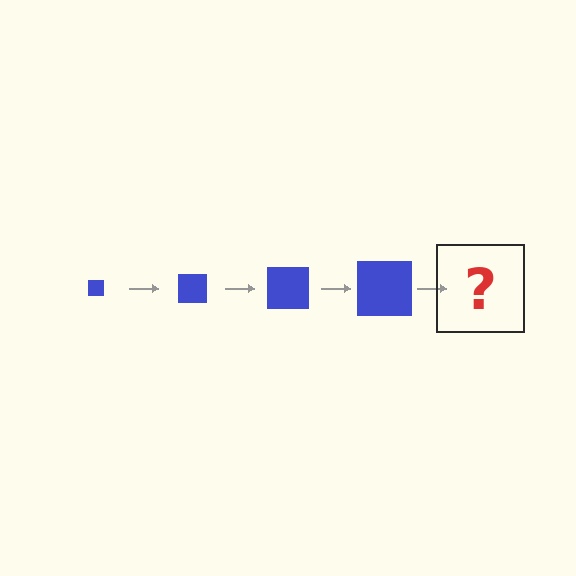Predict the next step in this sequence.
The next step is a blue square, larger than the previous one.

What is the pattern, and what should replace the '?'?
The pattern is that the square gets progressively larger each step. The '?' should be a blue square, larger than the previous one.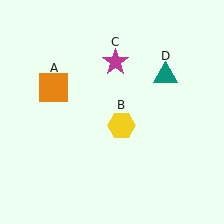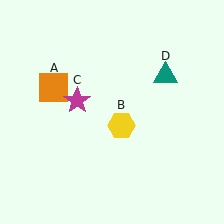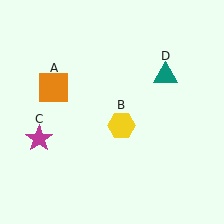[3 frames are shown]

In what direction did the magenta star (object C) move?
The magenta star (object C) moved down and to the left.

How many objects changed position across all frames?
1 object changed position: magenta star (object C).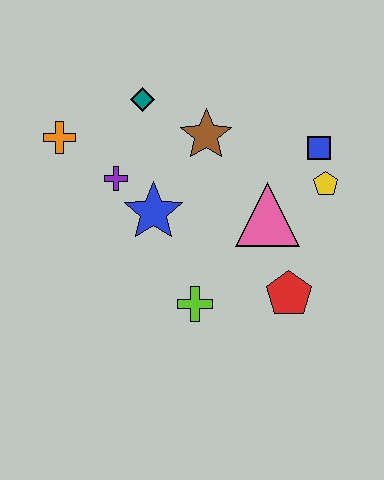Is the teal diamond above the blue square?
Yes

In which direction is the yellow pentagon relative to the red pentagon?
The yellow pentagon is above the red pentagon.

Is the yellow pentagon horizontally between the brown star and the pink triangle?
No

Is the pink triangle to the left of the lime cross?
No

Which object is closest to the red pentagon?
The pink triangle is closest to the red pentagon.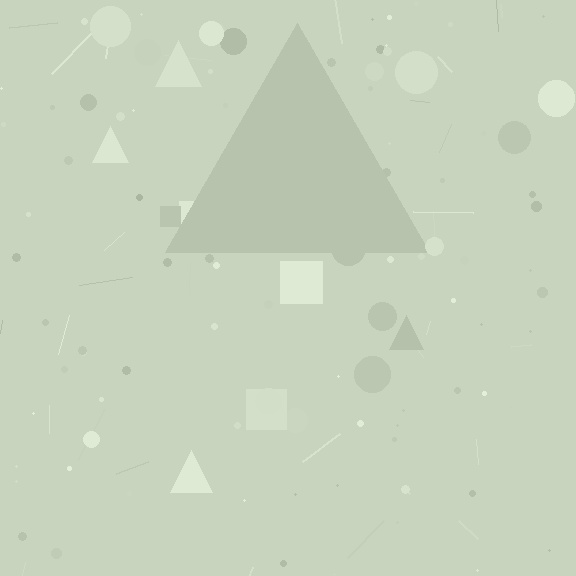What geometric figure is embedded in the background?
A triangle is embedded in the background.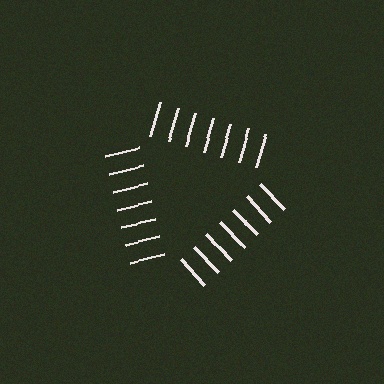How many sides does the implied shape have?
3 sides — the line-ends trace a triangle.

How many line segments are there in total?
21 — 7 along each of the 3 edges.